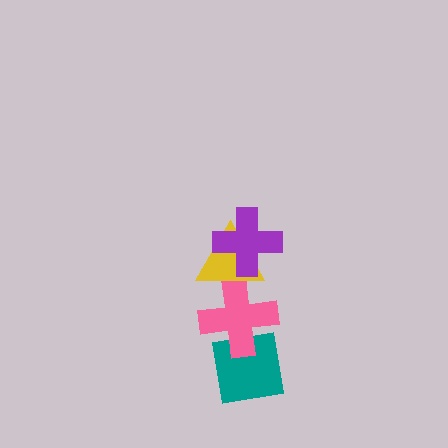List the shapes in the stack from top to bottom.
From top to bottom: the purple cross, the yellow triangle, the pink cross, the teal square.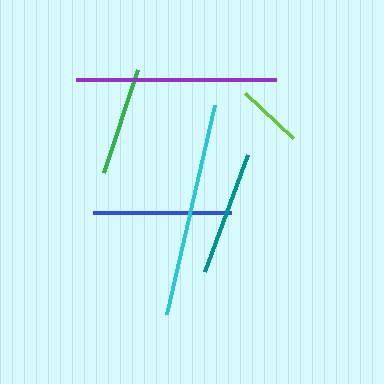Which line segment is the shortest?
The lime line is the shortest at approximately 66 pixels.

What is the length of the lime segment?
The lime segment is approximately 66 pixels long.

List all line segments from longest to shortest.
From longest to shortest: cyan, purple, blue, teal, green, lime.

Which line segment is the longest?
The cyan line is the longest at approximately 215 pixels.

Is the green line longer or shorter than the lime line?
The green line is longer than the lime line.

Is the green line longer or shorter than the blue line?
The blue line is longer than the green line.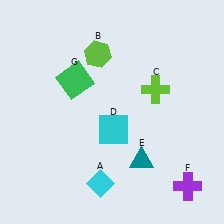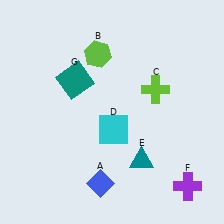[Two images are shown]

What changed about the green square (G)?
In Image 1, G is green. In Image 2, it changed to teal.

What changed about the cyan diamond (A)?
In Image 1, A is cyan. In Image 2, it changed to blue.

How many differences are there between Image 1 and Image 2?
There are 2 differences between the two images.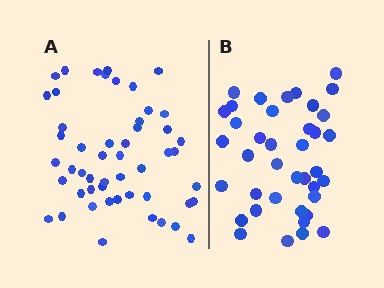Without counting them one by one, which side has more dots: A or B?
Region A (the left region) has more dots.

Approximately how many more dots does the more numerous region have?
Region A has roughly 12 or so more dots than region B.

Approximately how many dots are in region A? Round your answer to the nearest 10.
About 50 dots. (The exact count is 51, which rounds to 50.)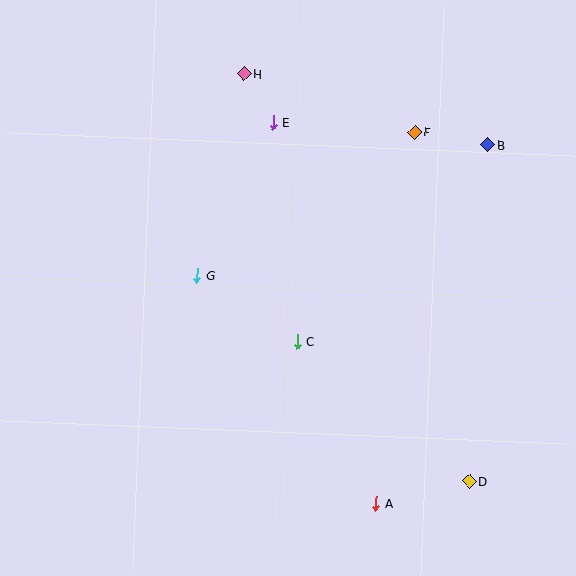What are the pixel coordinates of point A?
Point A is at (376, 503).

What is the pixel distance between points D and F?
The distance between D and F is 353 pixels.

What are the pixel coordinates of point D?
Point D is at (469, 481).